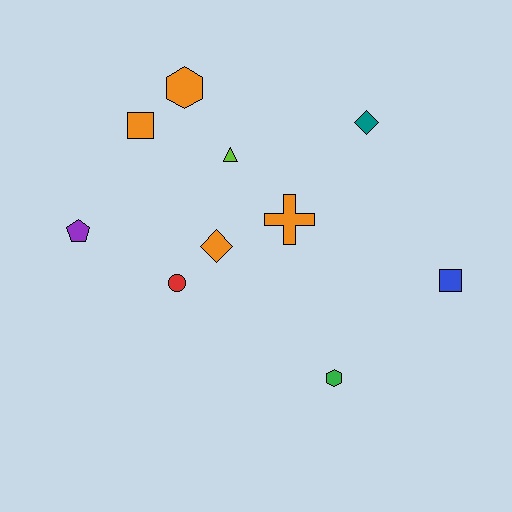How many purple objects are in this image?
There is 1 purple object.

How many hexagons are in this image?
There are 2 hexagons.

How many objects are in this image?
There are 10 objects.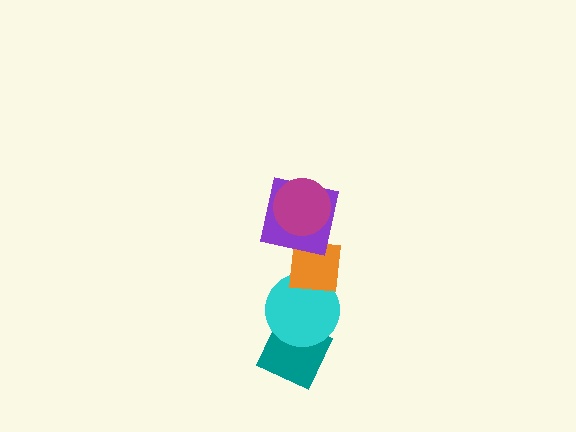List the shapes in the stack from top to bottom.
From top to bottom: the magenta circle, the purple square, the orange square, the cyan circle, the teal diamond.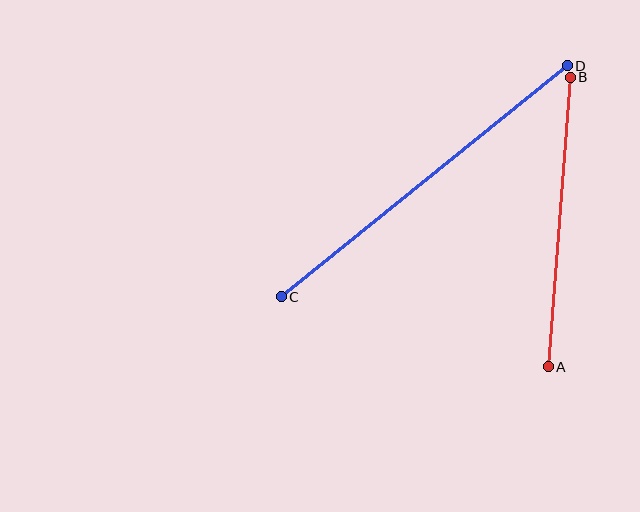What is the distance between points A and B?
The distance is approximately 290 pixels.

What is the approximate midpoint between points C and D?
The midpoint is at approximately (424, 181) pixels.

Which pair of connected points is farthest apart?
Points C and D are farthest apart.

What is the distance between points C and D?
The distance is approximately 368 pixels.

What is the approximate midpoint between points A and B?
The midpoint is at approximately (559, 222) pixels.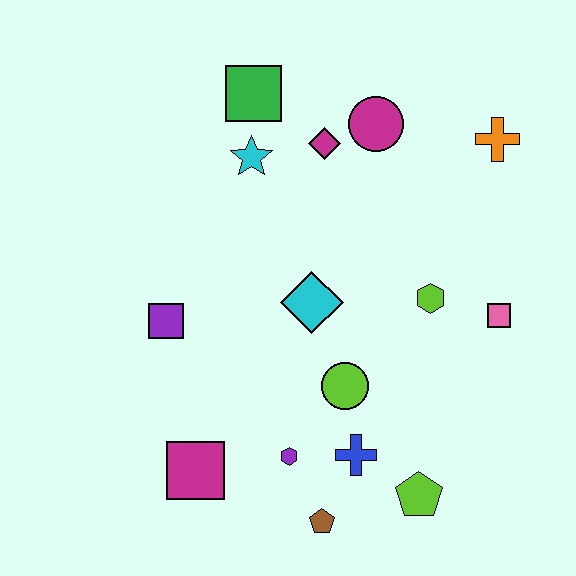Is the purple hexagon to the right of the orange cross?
No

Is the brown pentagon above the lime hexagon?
No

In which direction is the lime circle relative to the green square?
The lime circle is below the green square.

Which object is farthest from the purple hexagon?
The orange cross is farthest from the purple hexagon.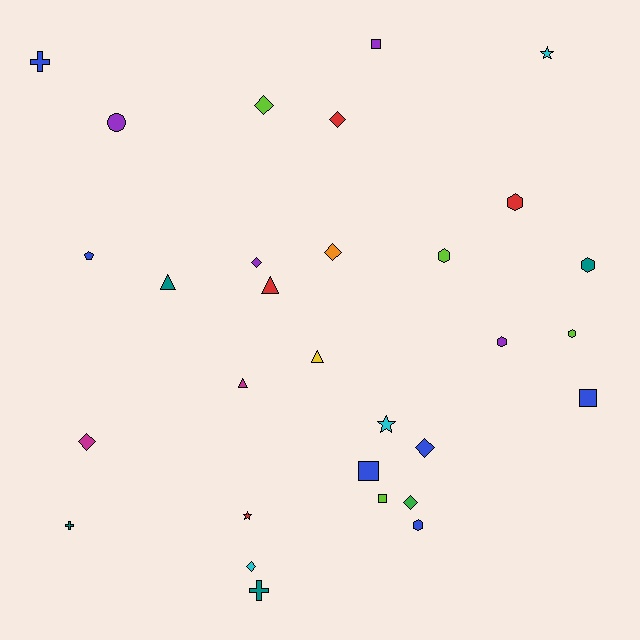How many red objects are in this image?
There are 4 red objects.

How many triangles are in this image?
There are 4 triangles.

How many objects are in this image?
There are 30 objects.